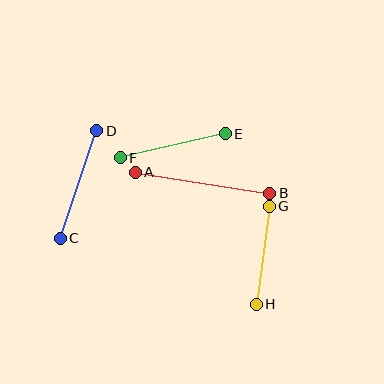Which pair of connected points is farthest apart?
Points A and B are farthest apart.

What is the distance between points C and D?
The distance is approximately 113 pixels.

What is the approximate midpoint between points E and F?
The midpoint is at approximately (173, 146) pixels.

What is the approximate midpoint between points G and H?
The midpoint is at approximately (263, 255) pixels.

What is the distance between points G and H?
The distance is approximately 99 pixels.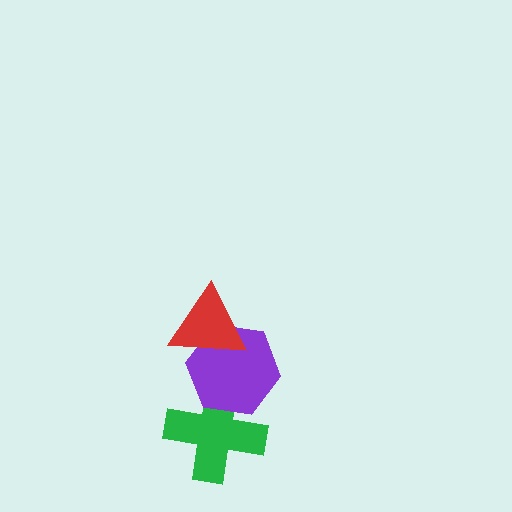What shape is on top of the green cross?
The purple hexagon is on top of the green cross.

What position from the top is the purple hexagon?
The purple hexagon is 2nd from the top.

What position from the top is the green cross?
The green cross is 3rd from the top.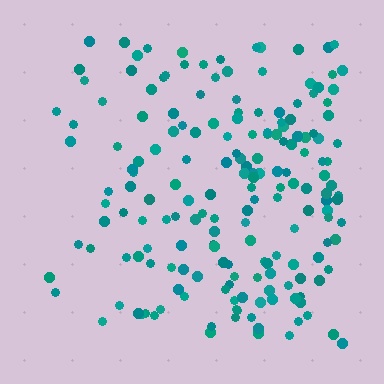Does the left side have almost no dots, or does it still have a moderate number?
Still a moderate number, just noticeably fewer than the right.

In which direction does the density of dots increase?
From left to right, with the right side densest.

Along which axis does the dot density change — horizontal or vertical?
Horizontal.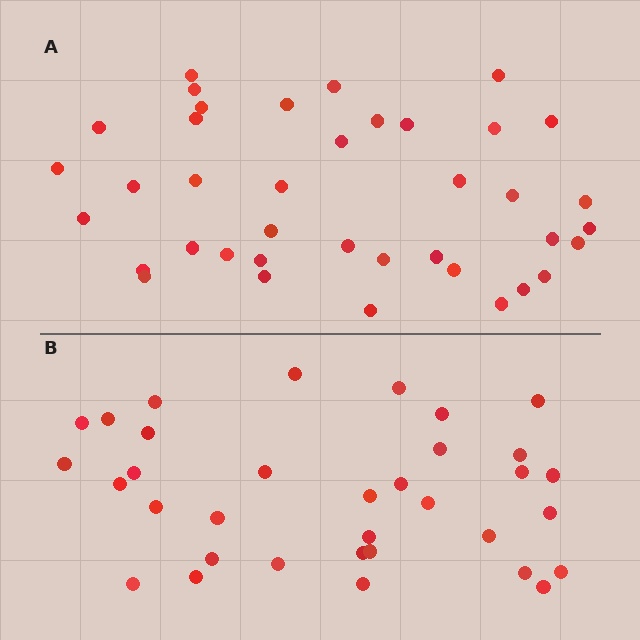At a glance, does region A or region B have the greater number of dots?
Region A (the top region) has more dots.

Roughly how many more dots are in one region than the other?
Region A has about 5 more dots than region B.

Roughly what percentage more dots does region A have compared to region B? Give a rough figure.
About 15% more.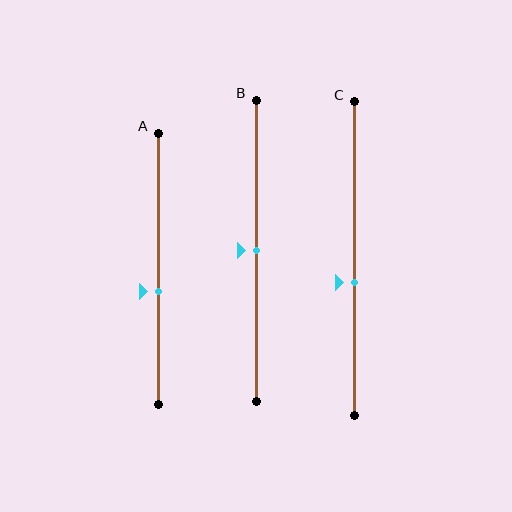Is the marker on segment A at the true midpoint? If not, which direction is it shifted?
No, the marker on segment A is shifted downward by about 8% of the segment length.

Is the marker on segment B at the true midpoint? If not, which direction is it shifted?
Yes, the marker on segment B is at the true midpoint.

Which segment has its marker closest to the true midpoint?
Segment B has its marker closest to the true midpoint.